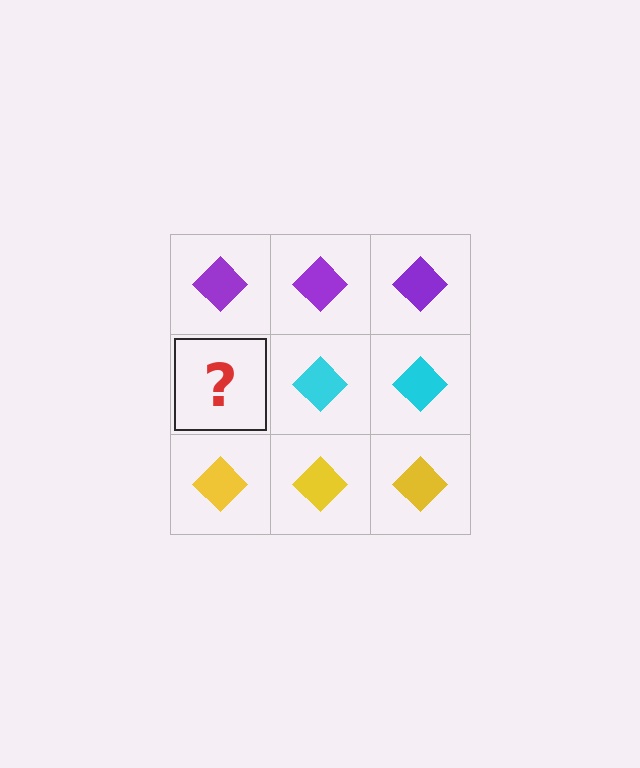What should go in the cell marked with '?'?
The missing cell should contain a cyan diamond.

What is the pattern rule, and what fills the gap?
The rule is that each row has a consistent color. The gap should be filled with a cyan diamond.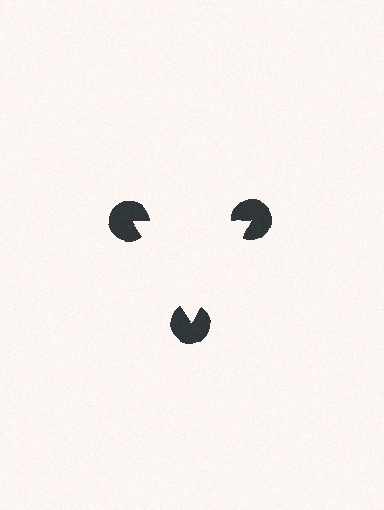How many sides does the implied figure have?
3 sides.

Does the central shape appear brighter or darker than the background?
It typically appears slightly brighter than the background, even though no actual brightness change is drawn.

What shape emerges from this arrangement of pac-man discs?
An illusory triangle — its edges are inferred from the aligned wedge cuts in the pac-man discs, not physically drawn.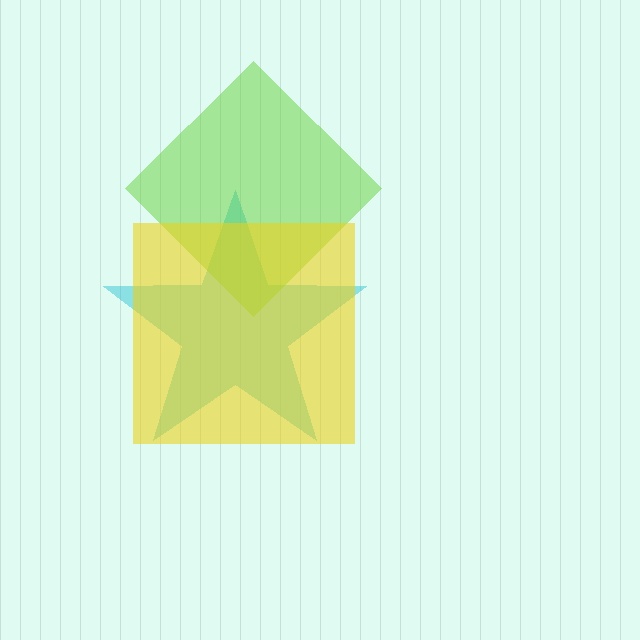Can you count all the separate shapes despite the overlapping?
Yes, there are 3 separate shapes.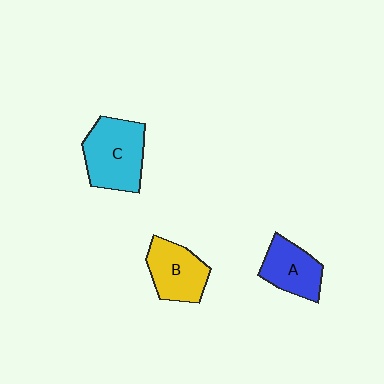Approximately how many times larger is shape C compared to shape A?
Approximately 1.4 times.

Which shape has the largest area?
Shape C (cyan).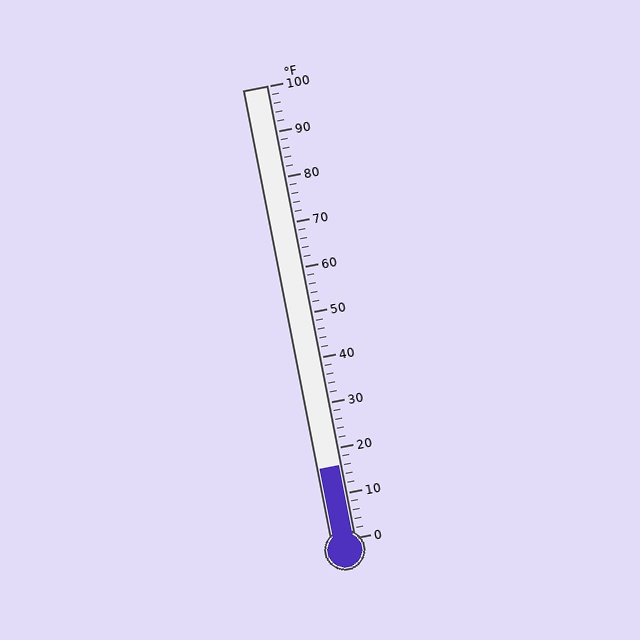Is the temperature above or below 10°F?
The temperature is above 10°F.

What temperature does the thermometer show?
The thermometer shows approximately 16°F.